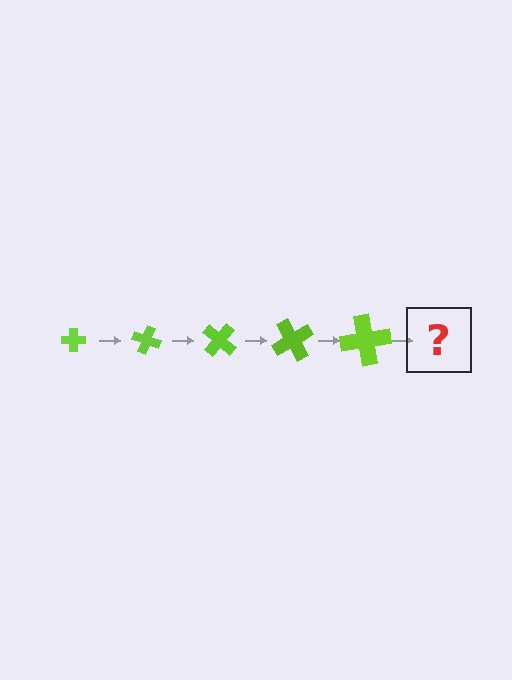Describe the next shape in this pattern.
It should be a cross, larger than the previous one and rotated 100 degrees from the start.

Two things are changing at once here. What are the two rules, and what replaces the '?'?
The two rules are that the cross grows larger each step and it rotates 20 degrees each step. The '?' should be a cross, larger than the previous one and rotated 100 degrees from the start.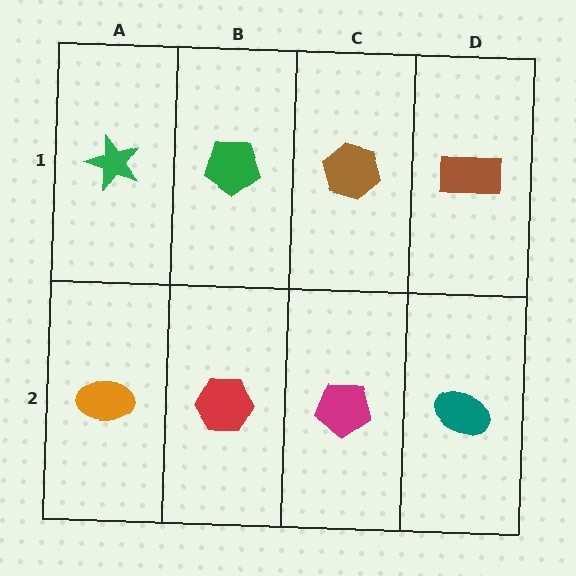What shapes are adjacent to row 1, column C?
A magenta pentagon (row 2, column C), a green pentagon (row 1, column B), a brown rectangle (row 1, column D).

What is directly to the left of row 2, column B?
An orange ellipse.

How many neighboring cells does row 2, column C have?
3.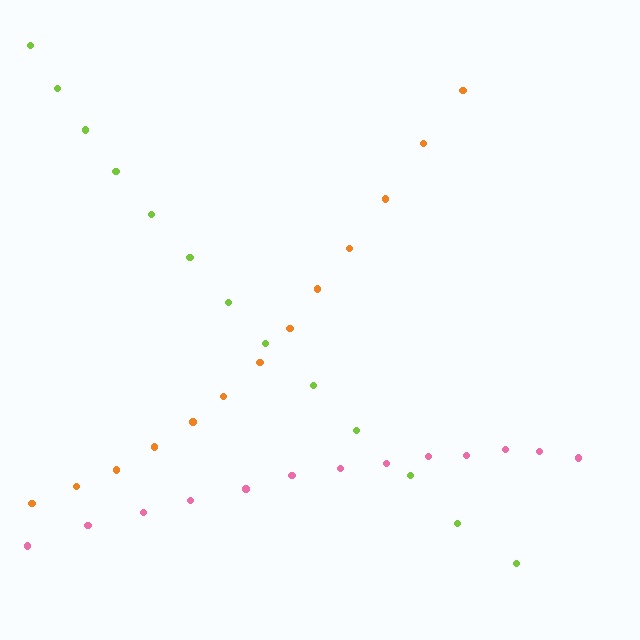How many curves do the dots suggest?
There are 3 distinct paths.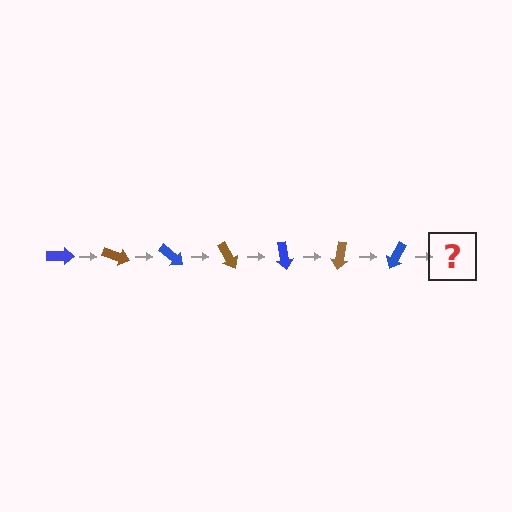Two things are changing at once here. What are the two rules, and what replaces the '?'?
The two rules are that it rotates 20 degrees each step and the color cycles through blue and brown. The '?' should be a brown arrow, rotated 140 degrees from the start.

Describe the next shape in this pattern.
It should be a brown arrow, rotated 140 degrees from the start.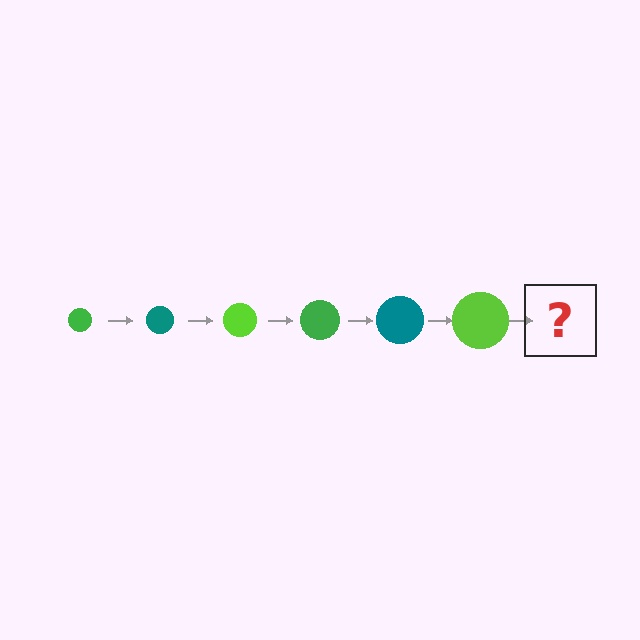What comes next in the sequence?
The next element should be a green circle, larger than the previous one.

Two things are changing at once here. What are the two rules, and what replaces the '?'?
The two rules are that the circle grows larger each step and the color cycles through green, teal, and lime. The '?' should be a green circle, larger than the previous one.